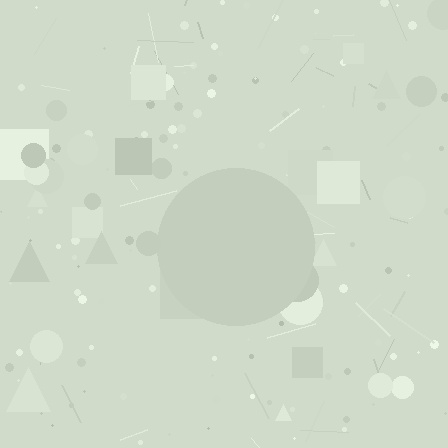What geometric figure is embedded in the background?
A circle is embedded in the background.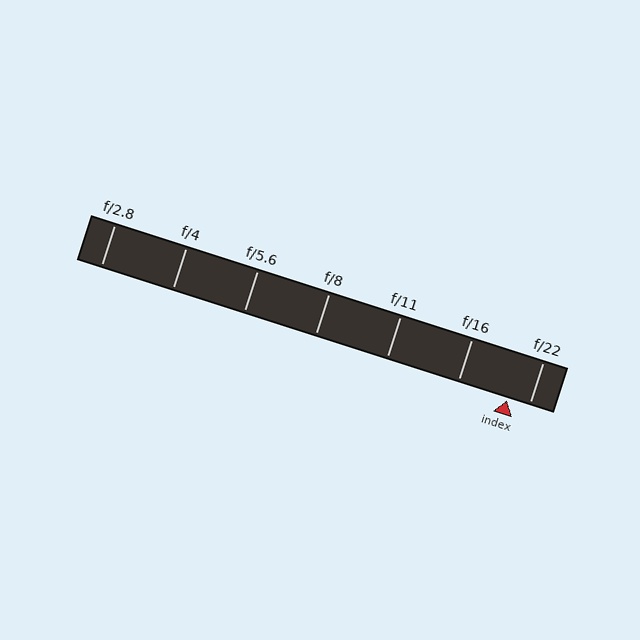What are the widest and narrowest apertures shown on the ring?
The widest aperture shown is f/2.8 and the narrowest is f/22.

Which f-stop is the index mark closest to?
The index mark is closest to f/22.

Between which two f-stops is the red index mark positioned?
The index mark is between f/16 and f/22.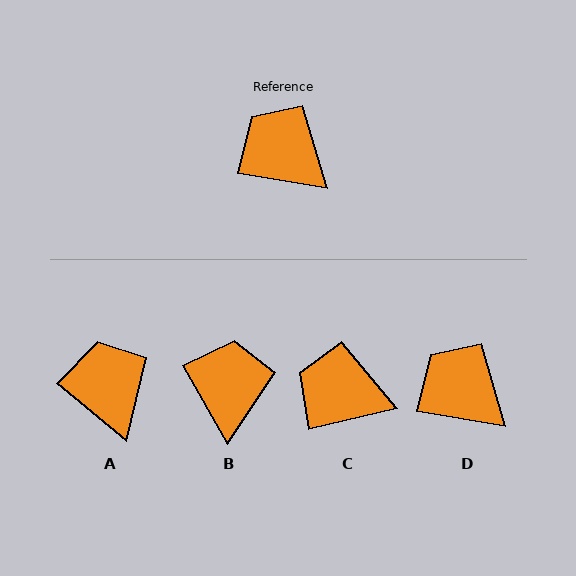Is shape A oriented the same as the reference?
No, it is off by about 30 degrees.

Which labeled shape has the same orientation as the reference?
D.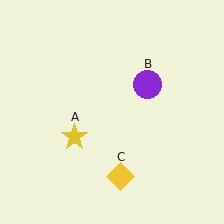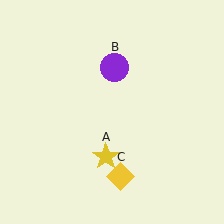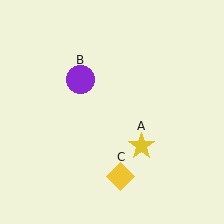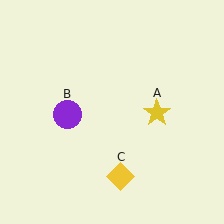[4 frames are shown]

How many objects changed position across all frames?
2 objects changed position: yellow star (object A), purple circle (object B).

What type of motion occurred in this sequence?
The yellow star (object A), purple circle (object B) rotated counterclockwise around the center of the scene.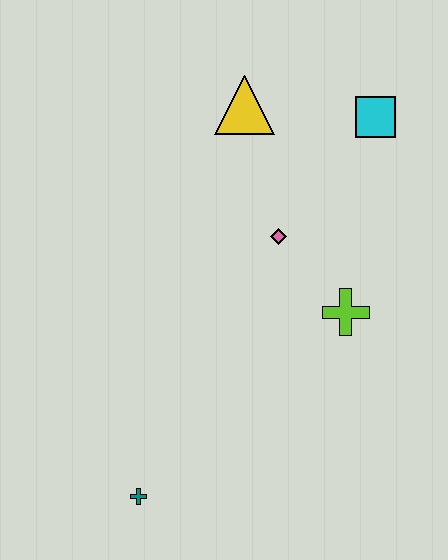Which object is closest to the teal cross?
The lime cross is closest to the teal cross.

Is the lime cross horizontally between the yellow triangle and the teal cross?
No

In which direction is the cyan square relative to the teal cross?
The cyan square is above the teal cross.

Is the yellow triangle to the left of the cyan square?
Yes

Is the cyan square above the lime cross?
Yes